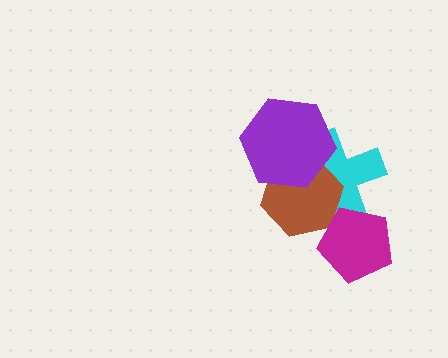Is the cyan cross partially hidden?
Yes, it is partially covered by another shape.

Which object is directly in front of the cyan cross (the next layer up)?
The brown hexagon is directly in front of the cyan cross.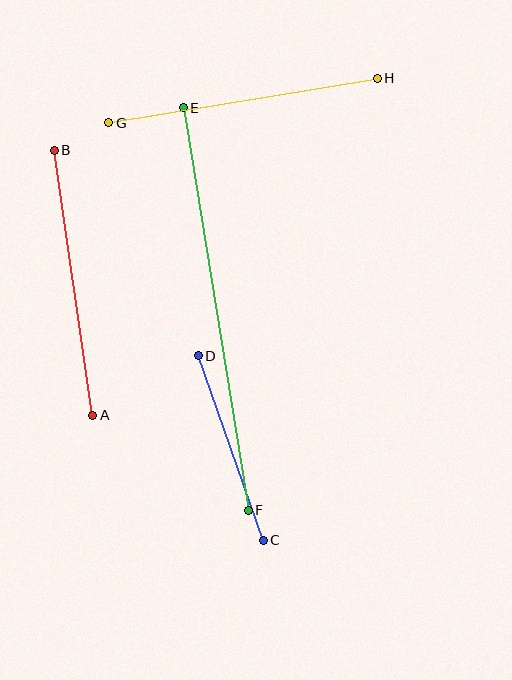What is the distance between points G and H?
The distance is approximately 272 pixels.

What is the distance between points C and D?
The distance is approximately 195 pixels.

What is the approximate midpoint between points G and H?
The midpoint is at approximately (243, 100) pixels.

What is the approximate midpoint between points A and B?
The midpoint is at approximately (73, 283) pixels.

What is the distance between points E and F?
The distance is approximately 408 pixels.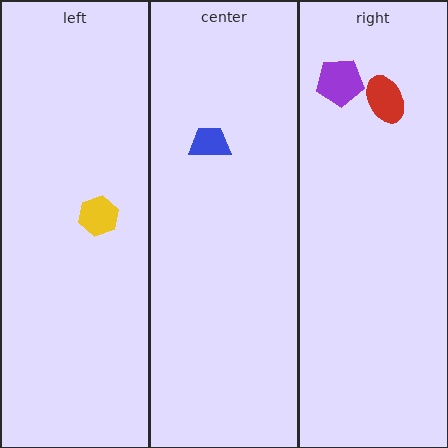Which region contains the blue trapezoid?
The center region.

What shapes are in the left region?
The yellow hexagon.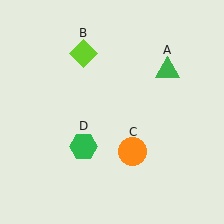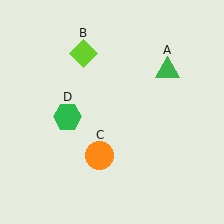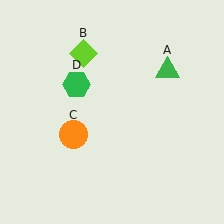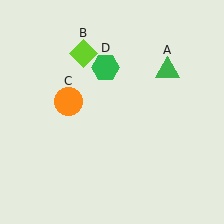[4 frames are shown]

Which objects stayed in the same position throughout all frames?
Green triangle (object A) and lime diamond (object B) remained stationary.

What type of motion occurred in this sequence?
The orange circle (object C), green hexagon (object D) rotated clockwise around the center of the scene.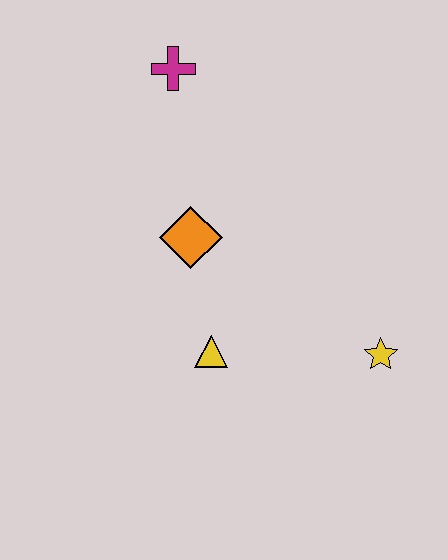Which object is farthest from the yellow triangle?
The magenta cross is farthest from the yellow triangle.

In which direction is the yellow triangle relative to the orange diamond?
The yellow triangle is below the orange diamond.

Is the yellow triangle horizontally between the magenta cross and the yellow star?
Yes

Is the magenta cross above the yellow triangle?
Yes